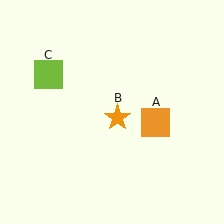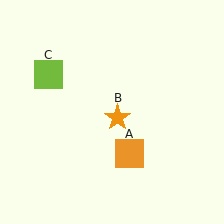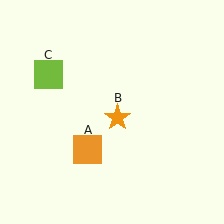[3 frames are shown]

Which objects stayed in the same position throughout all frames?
Orange star (object B) and lime square (object C) remained stationary.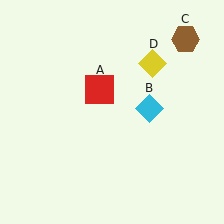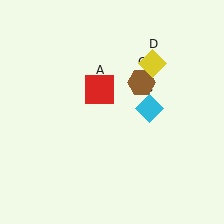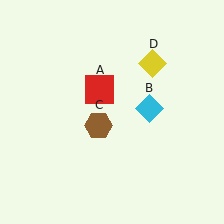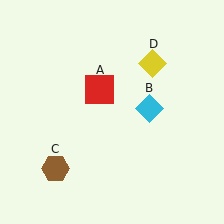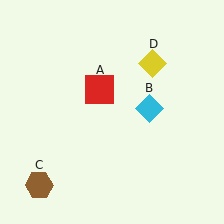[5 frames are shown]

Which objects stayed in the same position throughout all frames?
Red square (object A) and cyan diamond (object B) and yellow diamond (object D) remained stationary.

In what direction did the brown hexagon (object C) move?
The brown hexagon (object C) moved down and to the left.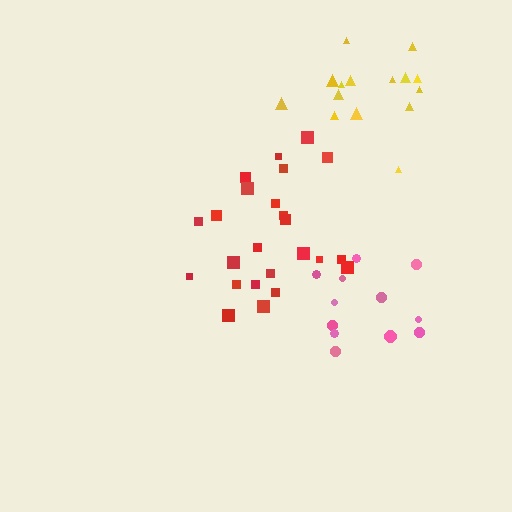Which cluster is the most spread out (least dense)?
Pink.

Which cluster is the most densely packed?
Red.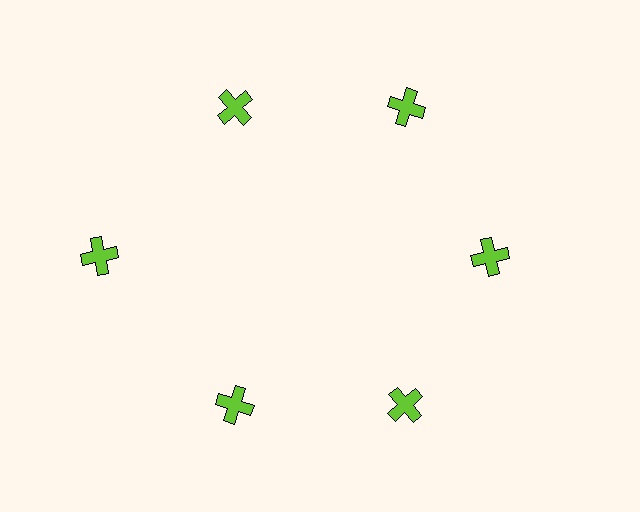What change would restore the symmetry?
The symmetry would be restored by moving it inward, back onto the ring so that all 6 crosses sit at equal angles and equal distance from the center.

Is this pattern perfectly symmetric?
No. The 6 lime crosses are arranged in a ring, but one element near the 9 o'clock position is pushed outward from the center, breaking the 6-fold rotational symmetry.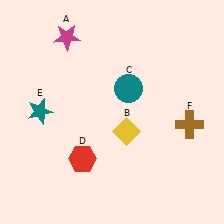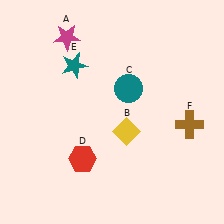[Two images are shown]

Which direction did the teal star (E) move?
The teal star (E) moved up.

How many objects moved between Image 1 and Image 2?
1 object moved between the two images.